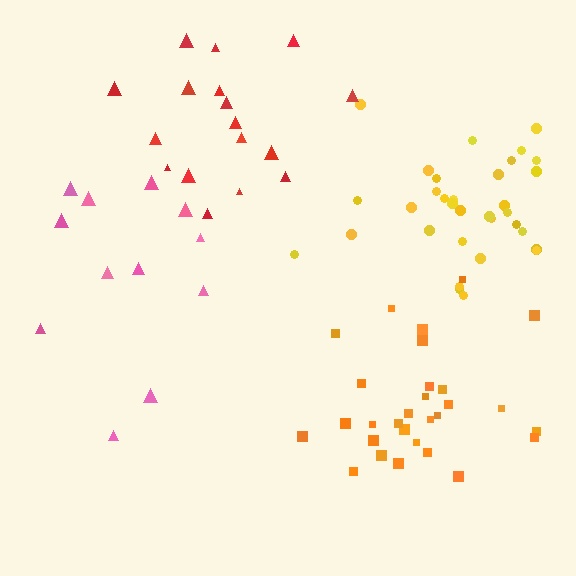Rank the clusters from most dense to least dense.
orange, yellow, red, pink.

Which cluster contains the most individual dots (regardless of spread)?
Yellow (33).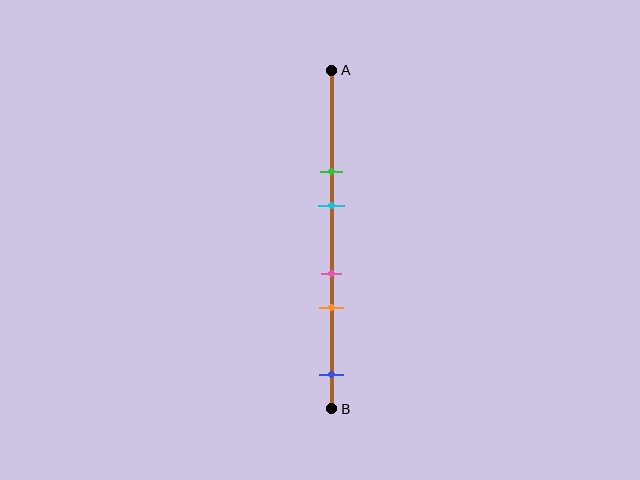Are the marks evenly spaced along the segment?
No, the marks are not evenly spaced.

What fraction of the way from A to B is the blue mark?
The blue mark is approximately 90% (0.9) of the way from A to B.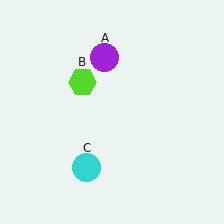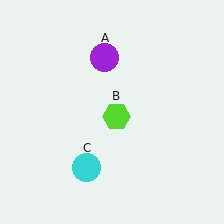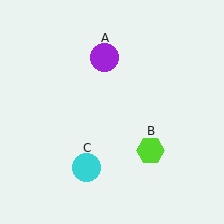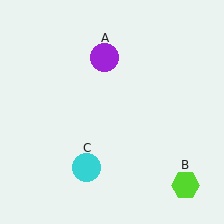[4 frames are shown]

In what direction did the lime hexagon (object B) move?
The lime hexagon (object B) moved down and to the right.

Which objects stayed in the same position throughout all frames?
Purple circle (object A) and cyan circle (object C) remained stationary.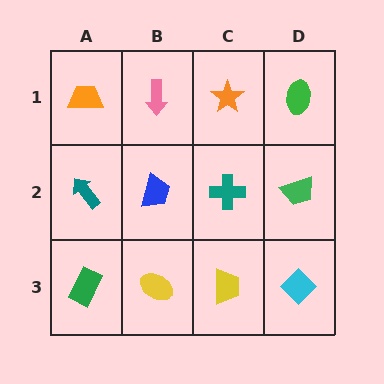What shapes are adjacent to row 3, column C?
A teal cross (row 2, column C), a yellow ellipse (row 3, column B), a cyan diamond (row 3, column D).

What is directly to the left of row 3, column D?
A yellow trapezoid.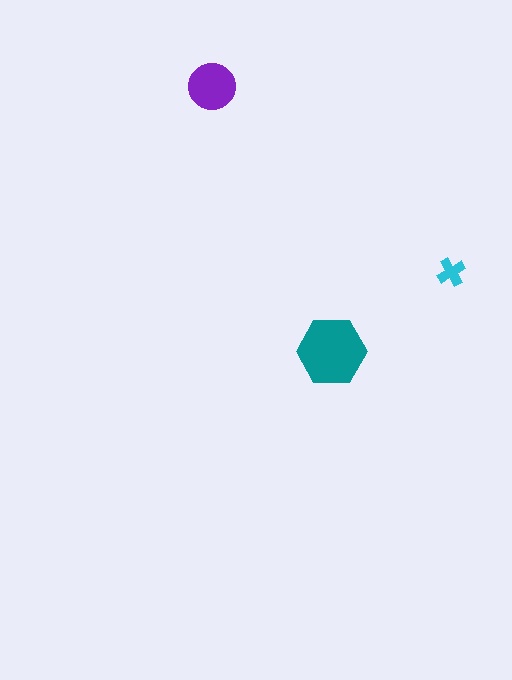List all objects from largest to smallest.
The teal hexagon, the purple circle, the cyan cross.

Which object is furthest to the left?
The purple circle is leftmost.